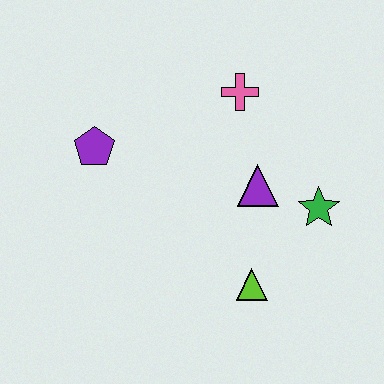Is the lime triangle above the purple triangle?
No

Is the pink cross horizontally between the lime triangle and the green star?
No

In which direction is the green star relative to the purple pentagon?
The green star is to the right of the purple pentagon.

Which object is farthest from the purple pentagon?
The green star is farthest from the purple pentagon.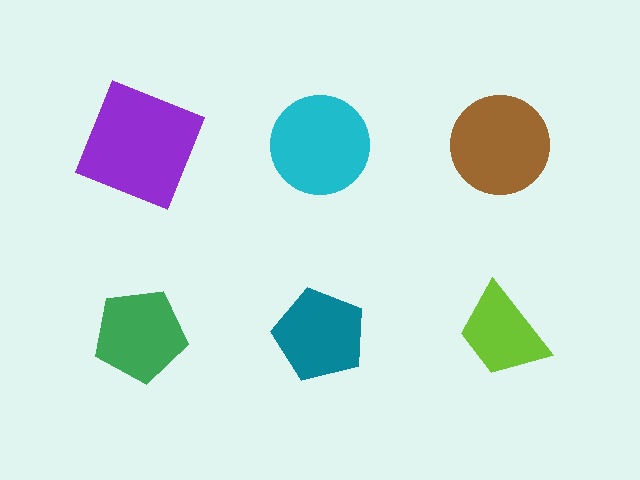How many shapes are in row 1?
3 shapes.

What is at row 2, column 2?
A teal pentagon.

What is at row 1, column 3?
A brown circle.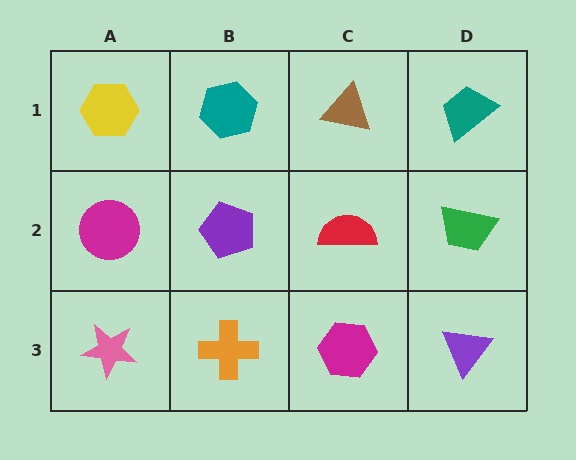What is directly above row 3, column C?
A red semicircle.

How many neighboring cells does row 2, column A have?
3.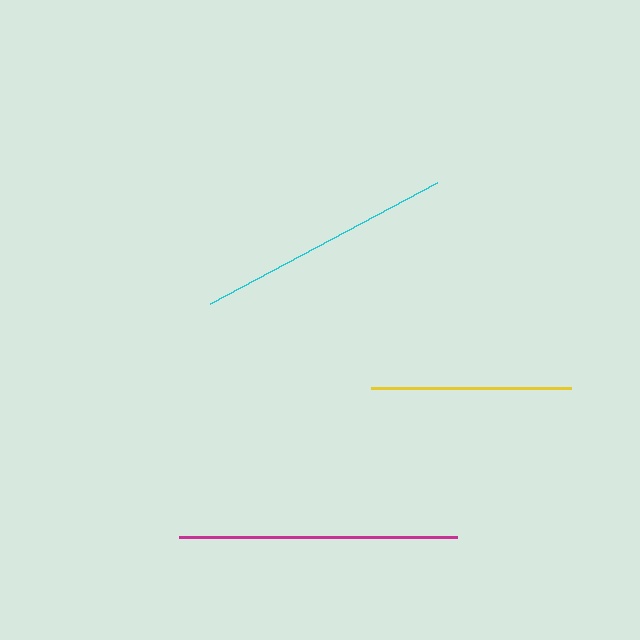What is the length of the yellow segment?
The yellow segment is approximately 200 pixels long.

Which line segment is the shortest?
The yellow line is the shortest at approximately 200 pixels.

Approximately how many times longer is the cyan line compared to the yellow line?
The cyan line is approximately 1.3 times the length of the yellow line.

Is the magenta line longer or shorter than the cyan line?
The magenta line is longer than the cyan line.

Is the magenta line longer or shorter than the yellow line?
The magenta line is longer than the yellow line.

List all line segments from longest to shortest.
From longest to shortest: magenta, cyan, yellow.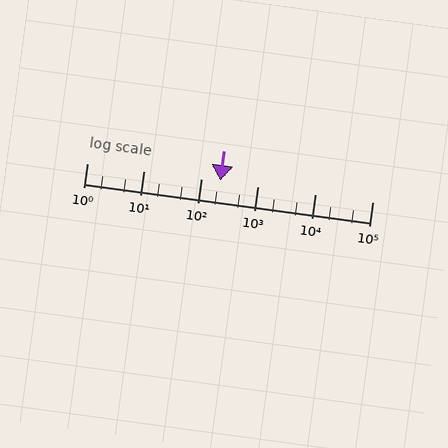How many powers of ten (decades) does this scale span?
The scale spans 5 decades, from 1 to 100000.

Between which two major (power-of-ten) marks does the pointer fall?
The pointer is between 100 and 1000.